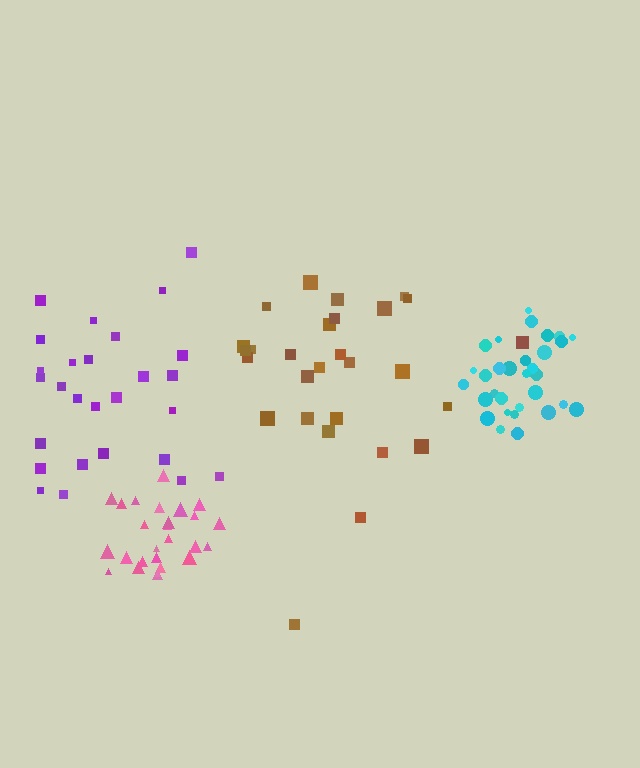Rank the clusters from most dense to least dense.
cyan, pink, purple, brown.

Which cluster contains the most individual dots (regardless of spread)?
Cyan (31).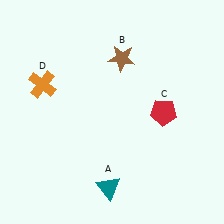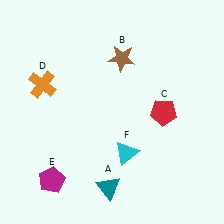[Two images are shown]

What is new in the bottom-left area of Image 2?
A magenta pentagon (E) was added in the bottom-left area of Image 2.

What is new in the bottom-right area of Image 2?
A cyan triangle (F) was added in the bottom-right area of Image 2.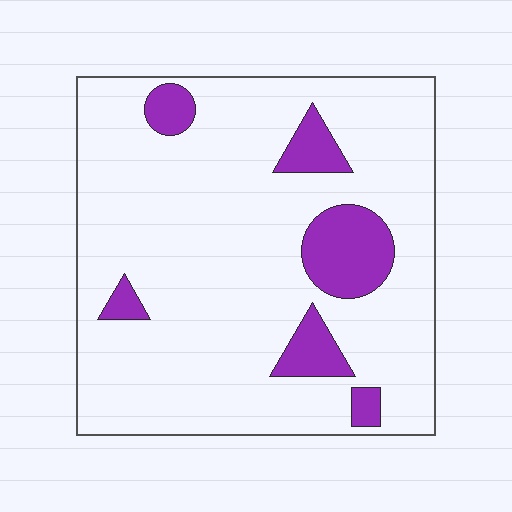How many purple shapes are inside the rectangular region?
6.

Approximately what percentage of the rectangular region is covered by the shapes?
Approximately 15%.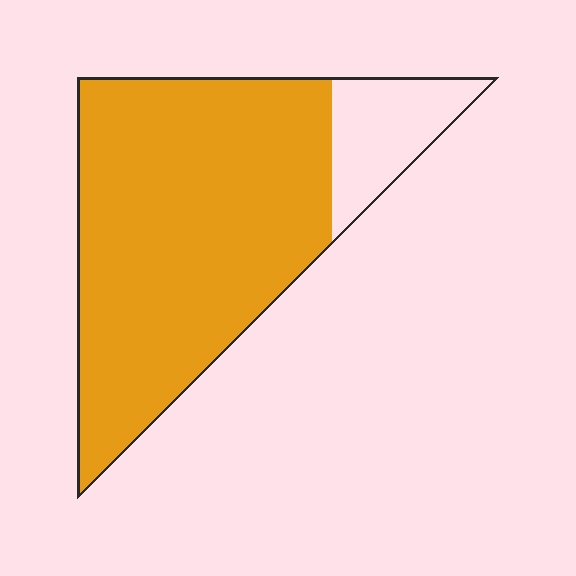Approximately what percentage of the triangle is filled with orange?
Approximately 85%.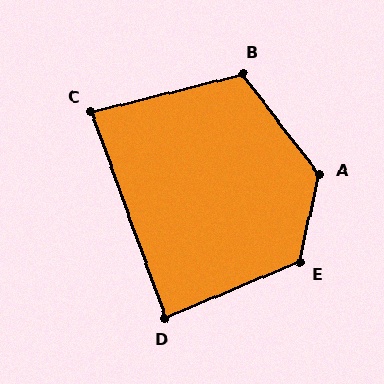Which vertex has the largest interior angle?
A, at approximately 130 degrees.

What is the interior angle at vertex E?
Approximately 125 degrees (obtuse).